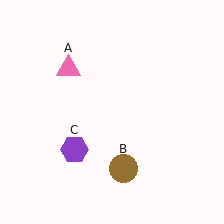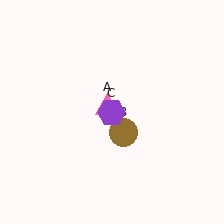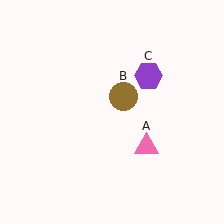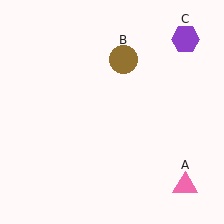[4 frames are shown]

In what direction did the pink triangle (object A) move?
The pink triangle (object A) moved down and to the right.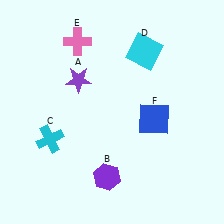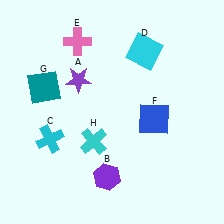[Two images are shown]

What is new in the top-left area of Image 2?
A teal square (G) was added in the top-left area of Image 2.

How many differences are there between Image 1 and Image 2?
There are 2 differences between the two images.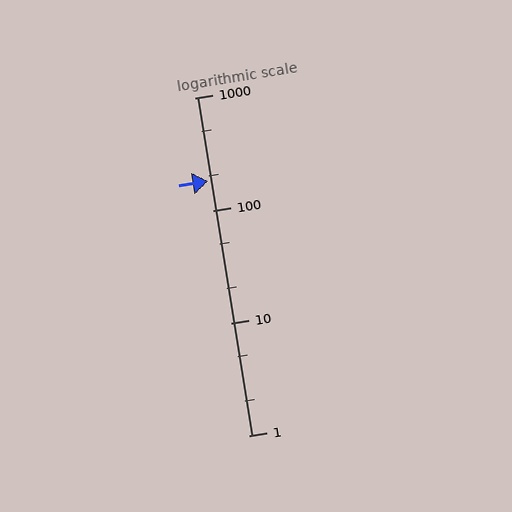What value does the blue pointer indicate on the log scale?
The pointer indicates approximately 180.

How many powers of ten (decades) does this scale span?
The scale spans 3 decades, from 1 to 1000.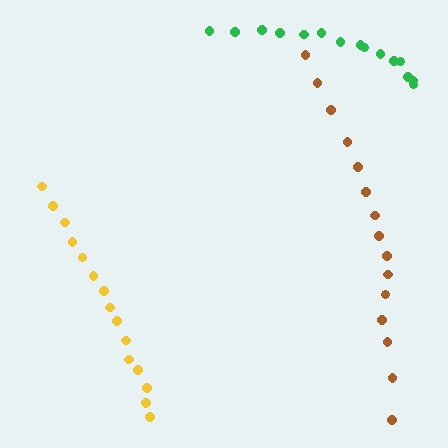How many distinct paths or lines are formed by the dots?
There are 3 distinct paths.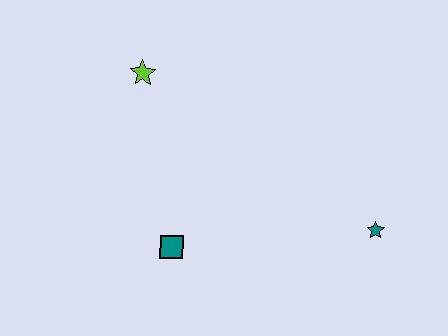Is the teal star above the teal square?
Yes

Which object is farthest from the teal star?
The lime star is farthest from the teal star.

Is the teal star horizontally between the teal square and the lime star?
No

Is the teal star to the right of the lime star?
Yes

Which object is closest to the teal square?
The lime star is closest to the teal square.